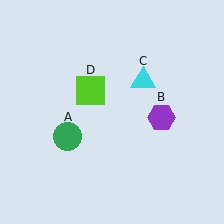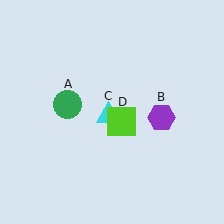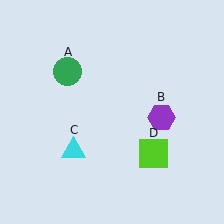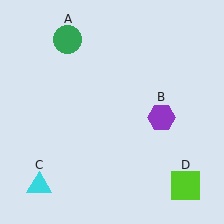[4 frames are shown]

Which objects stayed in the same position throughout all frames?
Purple hexagon (object B) remained stationary.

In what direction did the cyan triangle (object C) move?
The cyan triangle (object C) moved down and to the left.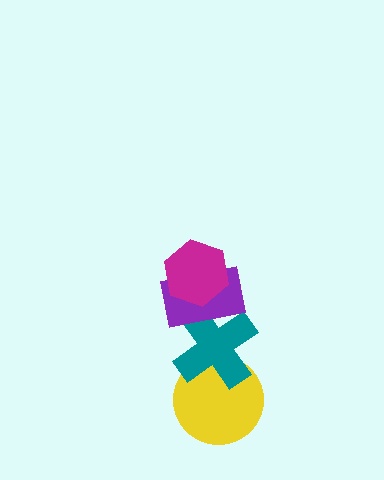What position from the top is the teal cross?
The teal cross is 3rd from the top.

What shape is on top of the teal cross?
The purple rectangle is on top of the teal cross.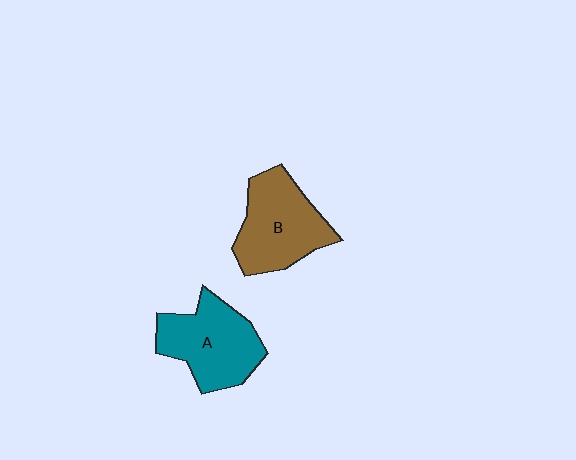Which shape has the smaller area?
Shape A (teal).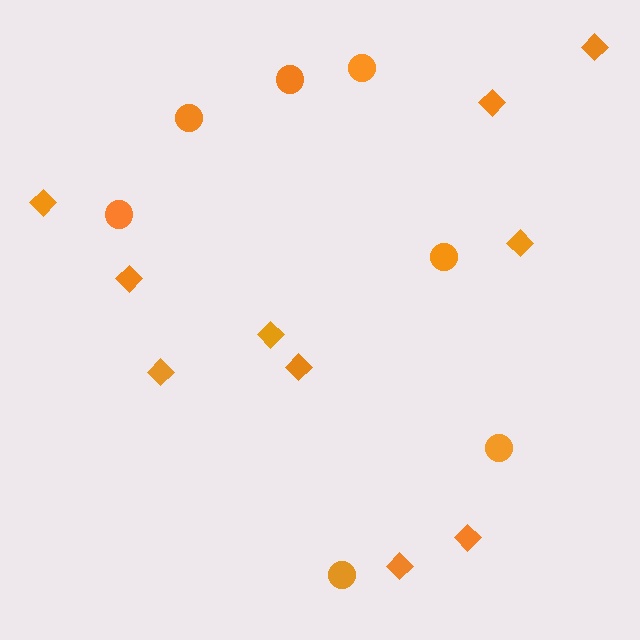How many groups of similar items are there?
There are 2 groups: one group of circles (7) and one group of diamonds (10).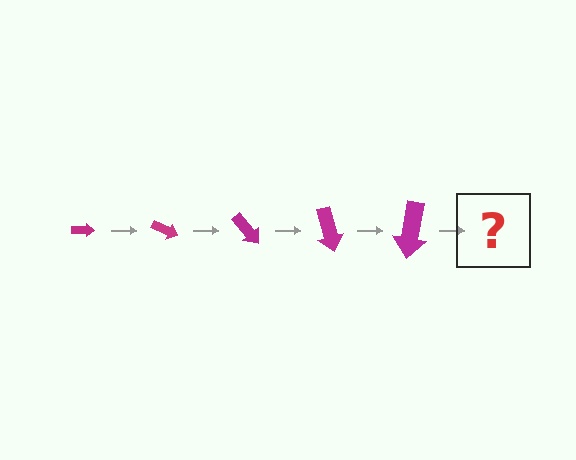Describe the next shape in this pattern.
It should be an arrow, larger than the previous one and rotated 125 degrees from the start.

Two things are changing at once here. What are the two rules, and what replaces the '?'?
The two rules are that the arrow grows larger each step and it rotates 25 degrees each step. The '?' should be an arrow, larger than the previous one and rotated 125 degrees from the start.